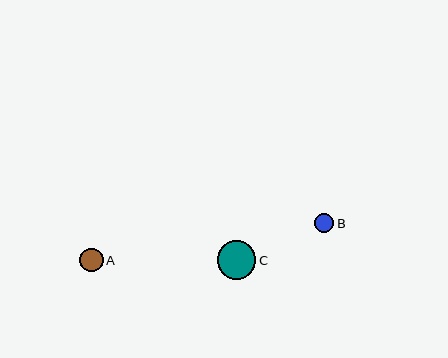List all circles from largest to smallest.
From largest to smallest: C, A, B.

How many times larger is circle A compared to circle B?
Circle A is approximately 1.2 times the size of circle B.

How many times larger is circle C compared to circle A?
Circle C is approximately 1.6 times the size of circle A.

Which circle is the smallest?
Circle B is the smallest with a size of approximately 19 pixels.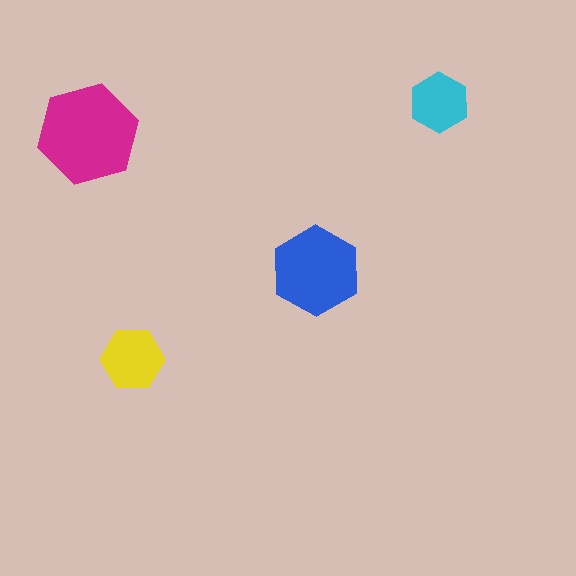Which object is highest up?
The cyan hexagon is topmost.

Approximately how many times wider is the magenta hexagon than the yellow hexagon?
About 1.5 times wider.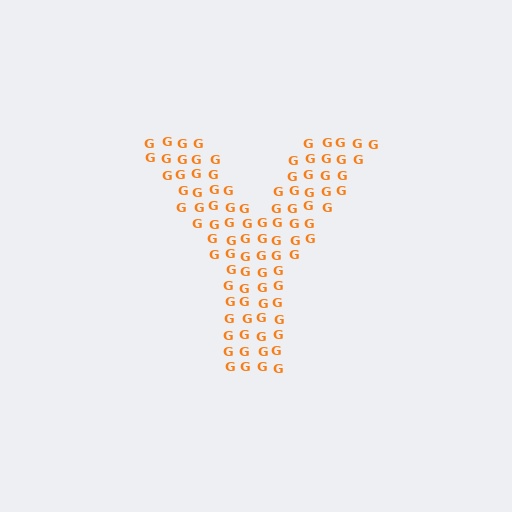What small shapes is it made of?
It is made of small letter G's.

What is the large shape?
The large shape is the letter Y.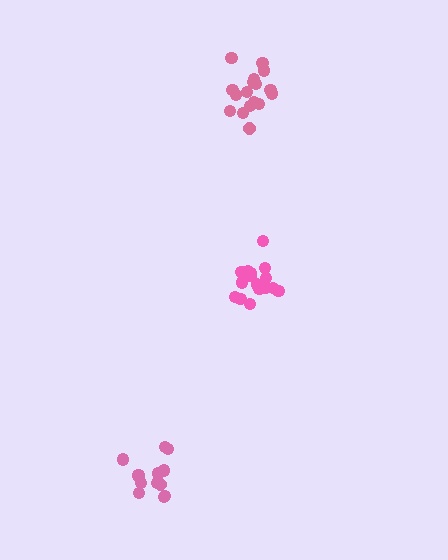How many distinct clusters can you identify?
There are 3 distinct clusters.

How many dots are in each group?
Group 1: 18 dots, Group 2: 14 dots, Group 3: 17 dots (49 total).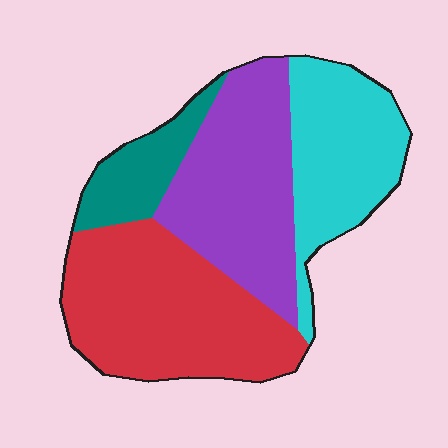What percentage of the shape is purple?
Purple covers about 30% of the shape.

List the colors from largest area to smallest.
From largest to smallest: red, purple, cyan, teal.